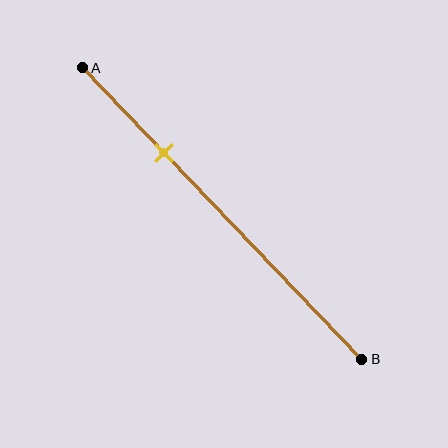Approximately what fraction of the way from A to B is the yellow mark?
The yellow mark is approximately 30% of the way from A to B.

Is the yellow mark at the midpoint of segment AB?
No, the mark is at about 30% from A, not at the 50% midpoint.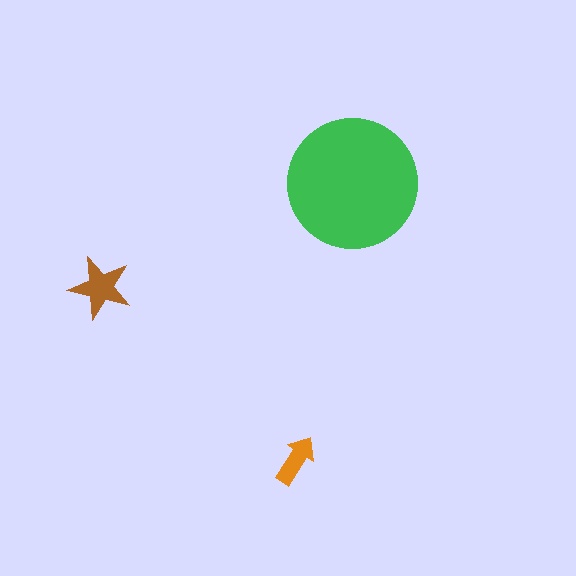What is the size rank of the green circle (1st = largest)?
1st.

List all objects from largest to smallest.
The green circle, the brown star, the orange arrow.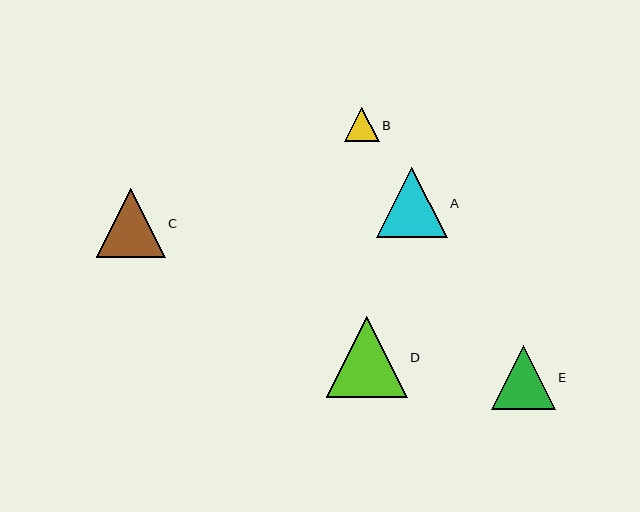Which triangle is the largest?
Triangle D is the largest with a size of approximately 81 pixels.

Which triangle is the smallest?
Triangle B is the smallest with a size of approximately 34 pixels.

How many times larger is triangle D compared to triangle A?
Triangle D is approximately 1.1 times the size of triangle A.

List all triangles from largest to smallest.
From largest to smallest: D, A, C, E, B.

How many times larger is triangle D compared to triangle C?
Triangle D is approximately 1.2 times the size of triangle C.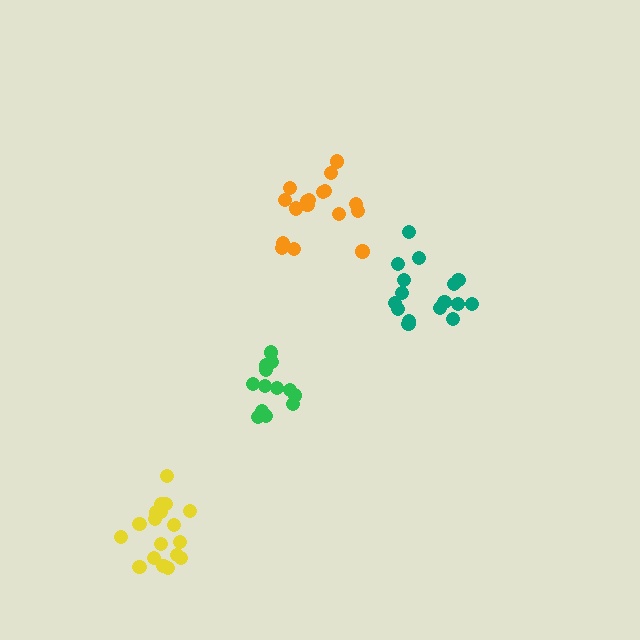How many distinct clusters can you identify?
There are 4 distinct clusters.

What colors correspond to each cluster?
The clusters are colored: yellow, green, teal, orange.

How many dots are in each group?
Group 1: 19 dots, Group 2: 14 dots, Group 3: 16 dots, Group 4: 17 dots (66 total).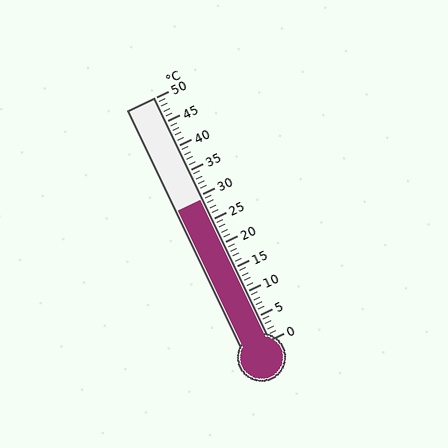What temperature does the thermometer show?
The thermometer shows approximately 29°C.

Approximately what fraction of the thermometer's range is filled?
The thermometer is filled to approximately 60% of its range.